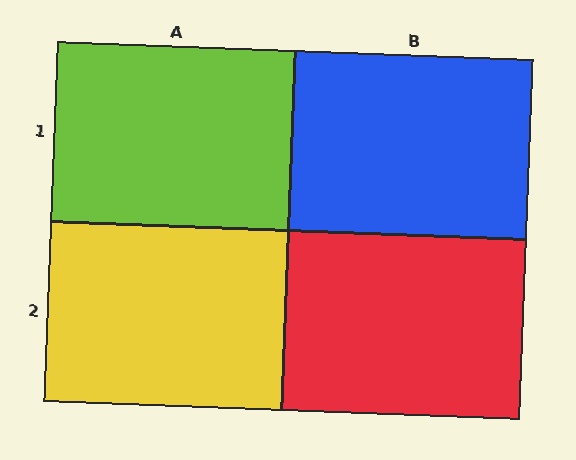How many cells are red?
1 cell is red.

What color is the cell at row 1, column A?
Lime.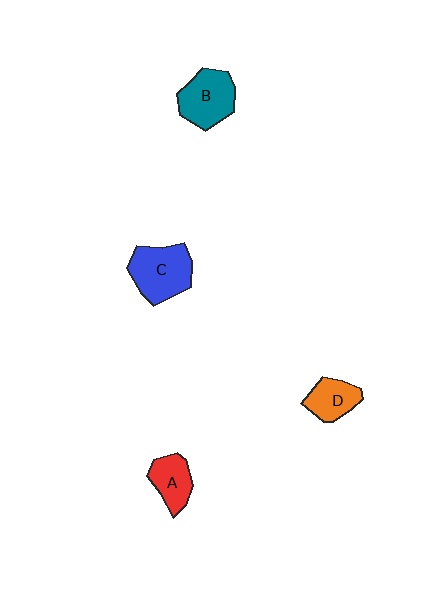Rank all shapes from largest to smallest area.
From largest to smallest: C (blue), B (teal), A (red), D (orange).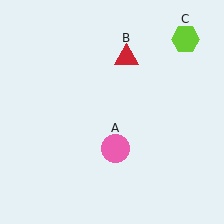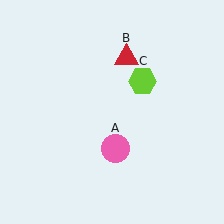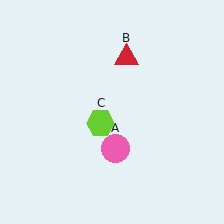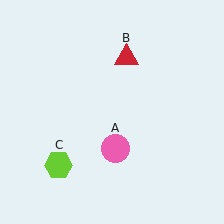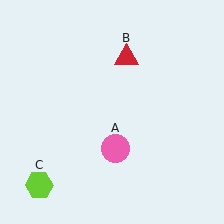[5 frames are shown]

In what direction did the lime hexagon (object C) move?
The lime hexagon (object C) moved down and to the left.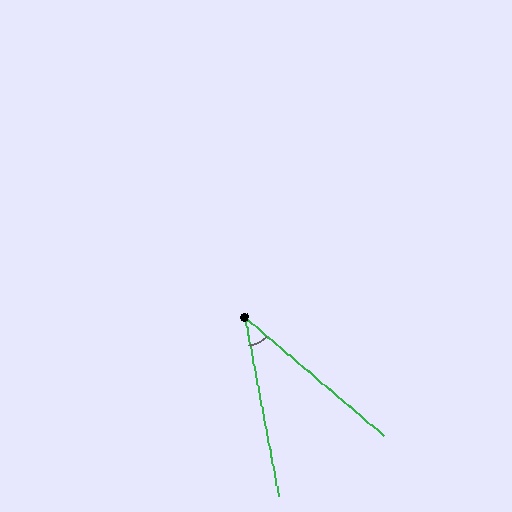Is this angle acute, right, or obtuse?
It is acute.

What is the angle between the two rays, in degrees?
Approximately 39 degrees.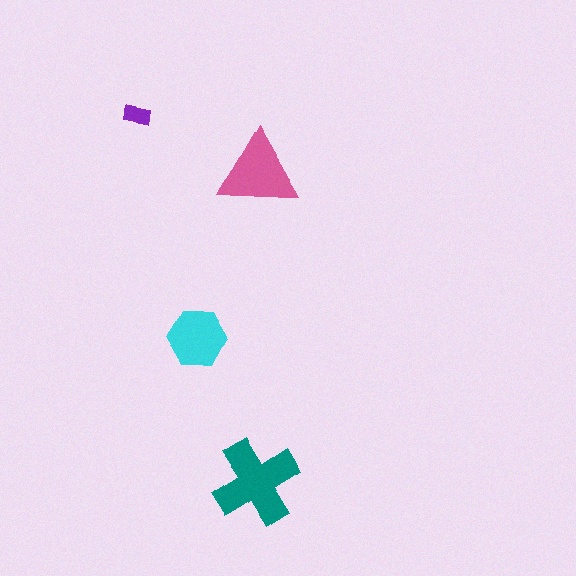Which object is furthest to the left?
The purple rectangle is leftmost.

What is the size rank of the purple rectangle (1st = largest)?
4th.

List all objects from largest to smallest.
The teal cross, the pink triangle, the cyan hexagon, the purple rectangle.